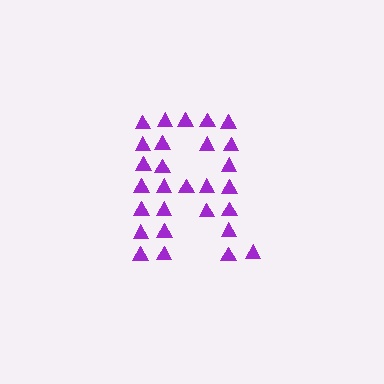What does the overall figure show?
The overall figure shows the letter R.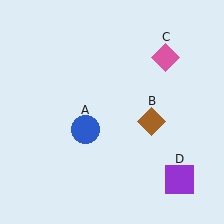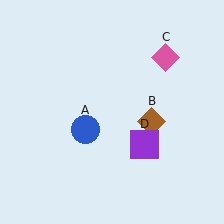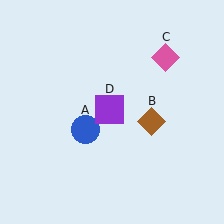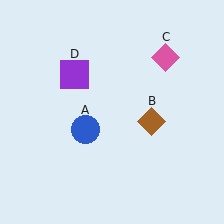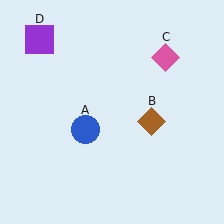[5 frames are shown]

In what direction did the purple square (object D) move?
The purple square (object D) moved up and to the left.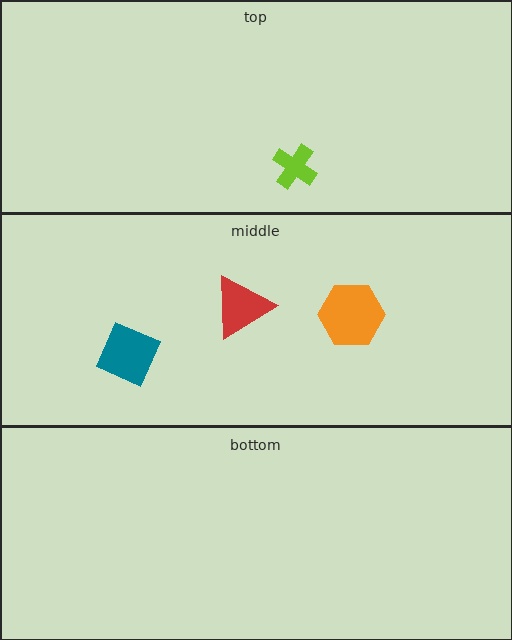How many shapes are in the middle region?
3.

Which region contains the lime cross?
The top region.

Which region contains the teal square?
The middle region.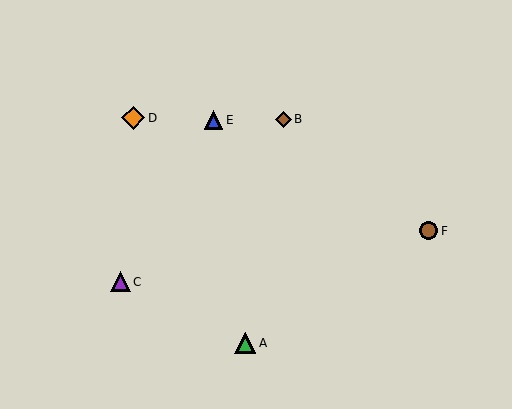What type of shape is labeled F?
Shape F is a brown circle.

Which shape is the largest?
The orange diamond (labeled D) is the largest.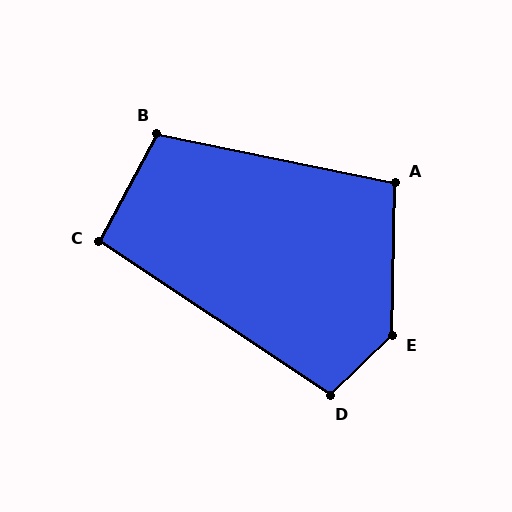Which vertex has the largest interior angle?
E, at approximately 135 degrees.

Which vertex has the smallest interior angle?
C, at approximately 95 degrees.